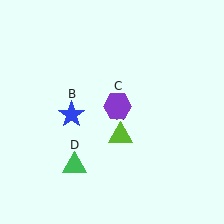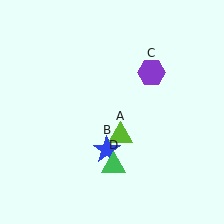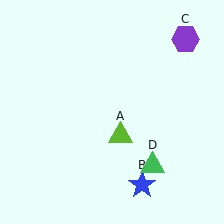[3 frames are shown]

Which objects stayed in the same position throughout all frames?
Lime triangle (object A) remained stationary.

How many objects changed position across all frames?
3 objects changed position: blue star (object B), purple hexagon (object C), green triangle (object D).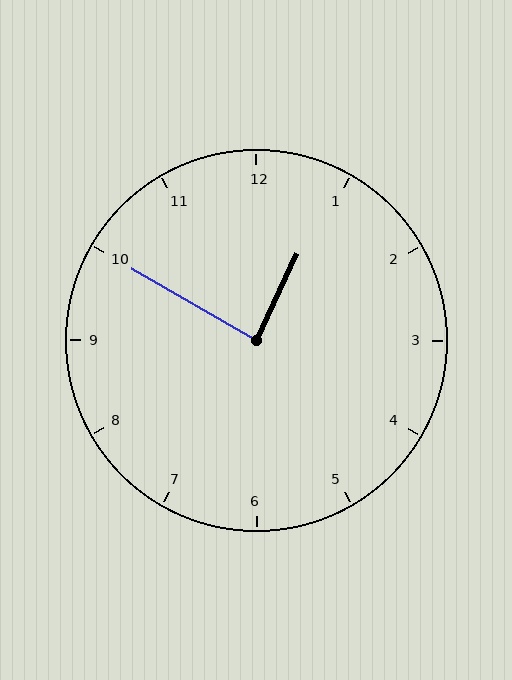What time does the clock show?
12:50.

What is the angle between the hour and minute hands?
Approximately 85 degrees.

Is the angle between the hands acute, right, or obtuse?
It is right.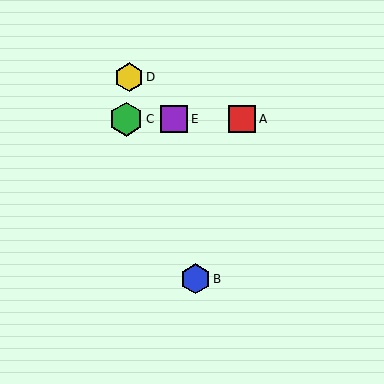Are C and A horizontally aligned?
Yes, both are at y≈119.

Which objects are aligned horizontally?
Objects A, C, E are aligned horizontally.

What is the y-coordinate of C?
Object C is at y≈119.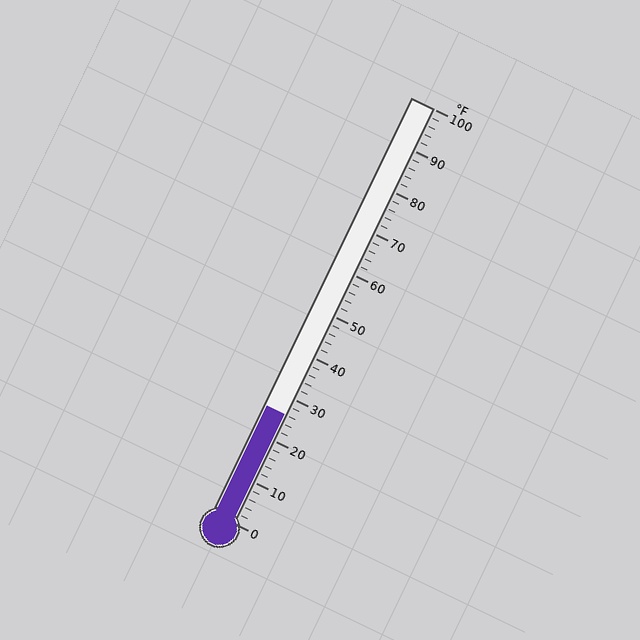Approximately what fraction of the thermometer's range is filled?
The thermometer is filled to approximately 25% of its range.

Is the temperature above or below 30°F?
The temperature is below 30°F.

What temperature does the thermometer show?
The thermometer shows approximately 26°F.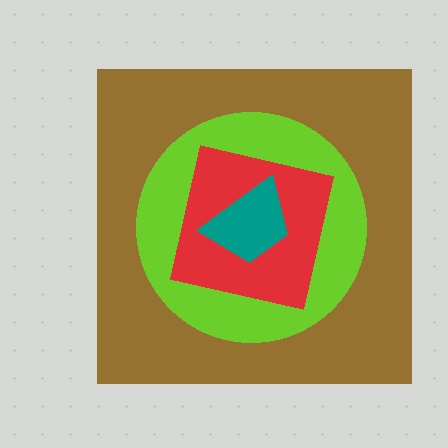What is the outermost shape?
The brown square.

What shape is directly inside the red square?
The teal trapezoid.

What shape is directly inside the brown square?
The lime circle.